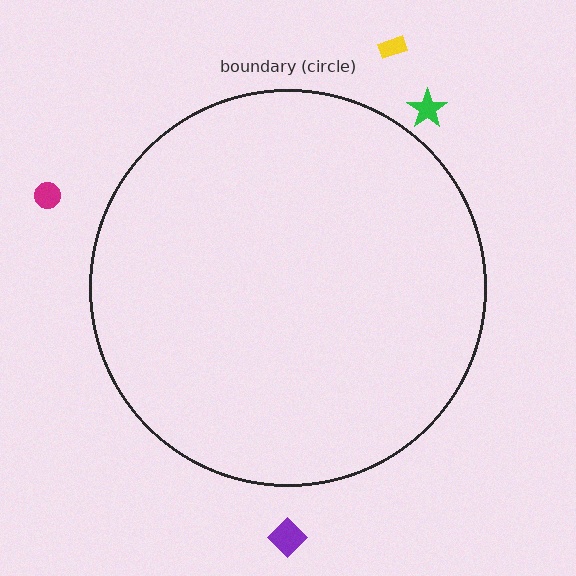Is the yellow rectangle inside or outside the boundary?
Outside.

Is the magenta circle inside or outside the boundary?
Outside.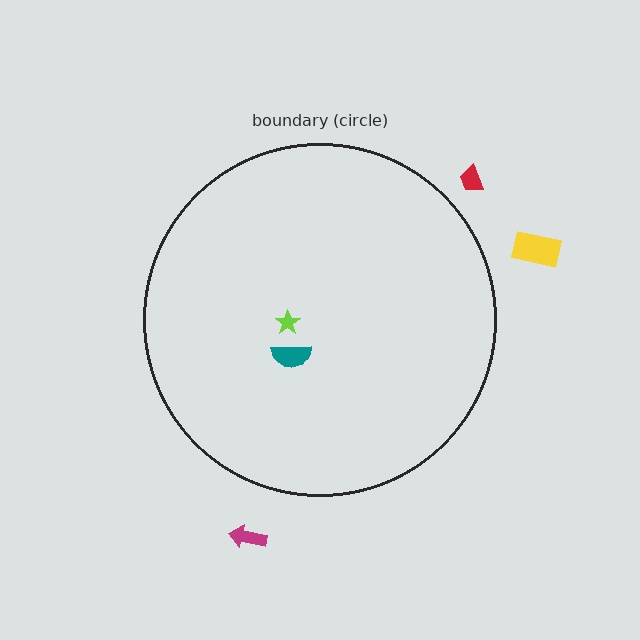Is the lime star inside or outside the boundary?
Inside.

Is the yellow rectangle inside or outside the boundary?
Outside.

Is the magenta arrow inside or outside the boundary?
Outside.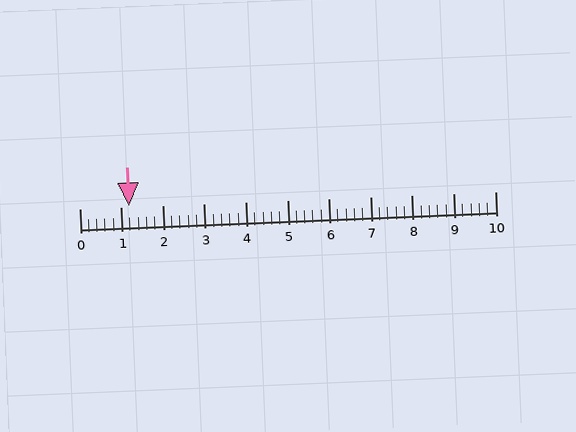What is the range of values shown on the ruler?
The ruler shows values from 0 to 10.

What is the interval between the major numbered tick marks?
The major tick marks are spaced 1 units apart.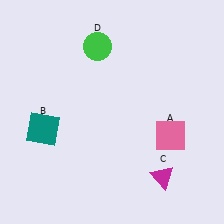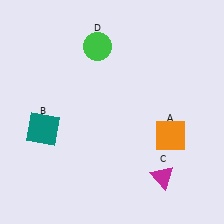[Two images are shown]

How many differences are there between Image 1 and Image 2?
There is 1 difference between the two images.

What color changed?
The square (A) changed from pink in Image 1 to orange in Image 2.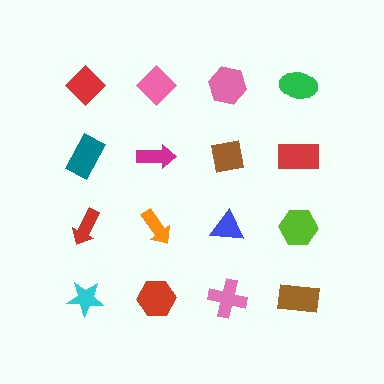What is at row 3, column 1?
A red arrow.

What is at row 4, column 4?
A brown rectangle.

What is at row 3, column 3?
A blue triangle.